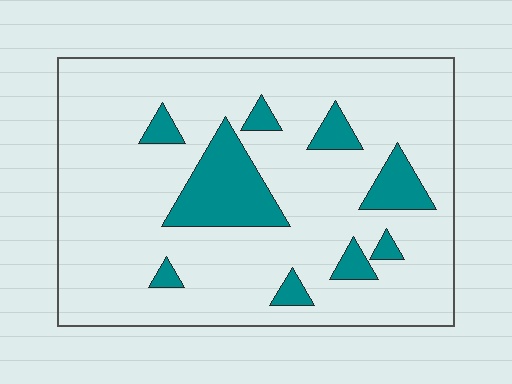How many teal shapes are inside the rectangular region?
9.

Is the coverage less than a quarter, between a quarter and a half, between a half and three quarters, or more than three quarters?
Less than a quarter.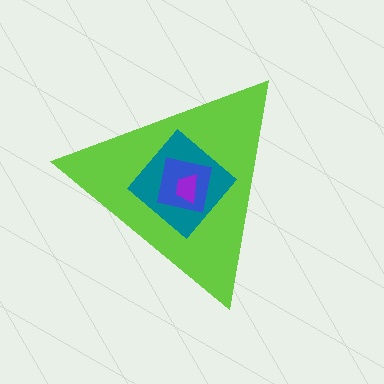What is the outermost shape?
The lime triangle.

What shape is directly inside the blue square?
The purple trapezoid.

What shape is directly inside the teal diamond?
The blue square.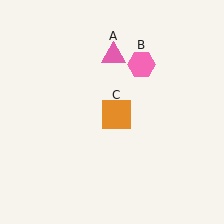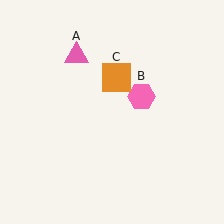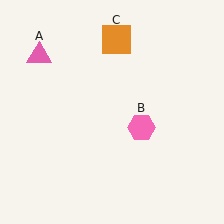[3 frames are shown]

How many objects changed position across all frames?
3 objects changed position: pink triangle (object A), pink hexagon (object B), orange square (object C).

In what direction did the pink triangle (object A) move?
The pink triangle (object A) moved left.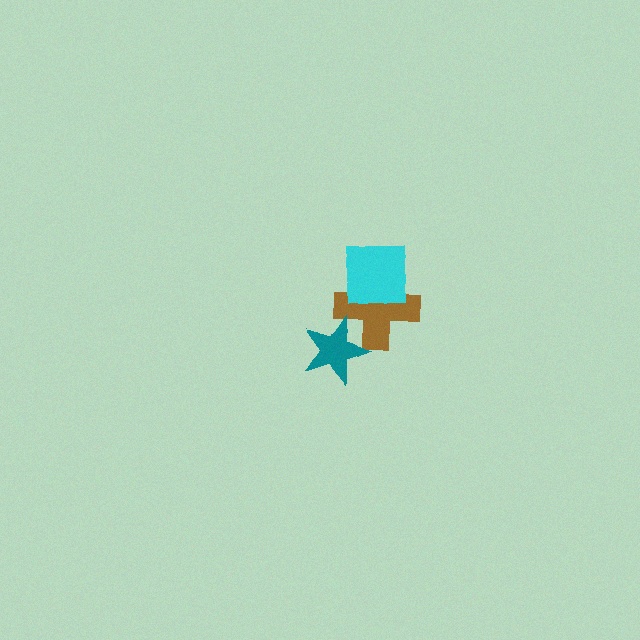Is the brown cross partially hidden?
Yes, it is partially covered by another shape.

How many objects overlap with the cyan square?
1 object overlaps with the cyan square.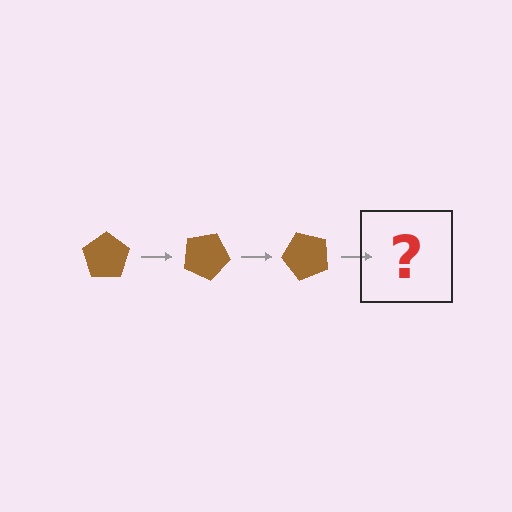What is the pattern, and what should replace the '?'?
The pattern is that the pentagon rotates 25 degrees each step. The '?' should be a brown pentagon rotated 75 degrees.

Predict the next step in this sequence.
The next step is a brown pentagon rotated 75 degrees.